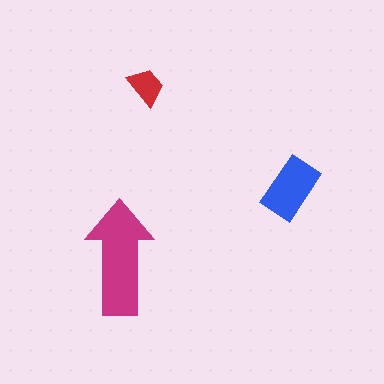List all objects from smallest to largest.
The red trapezoid, the blue rectangle, the magenta arrow.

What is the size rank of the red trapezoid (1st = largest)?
3rd.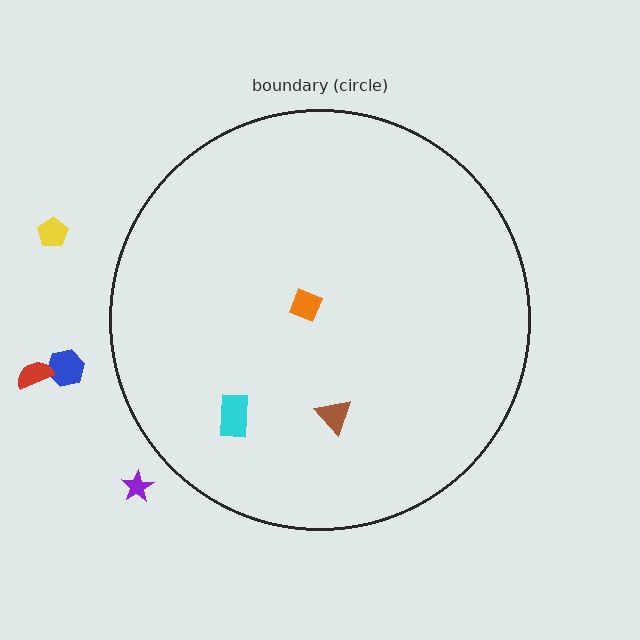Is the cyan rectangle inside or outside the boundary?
Inside.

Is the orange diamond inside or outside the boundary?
Inside.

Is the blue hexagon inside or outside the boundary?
Outside.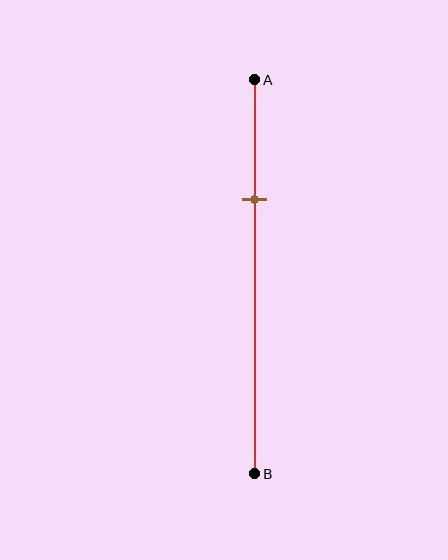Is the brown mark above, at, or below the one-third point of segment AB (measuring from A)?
The brown mark is approximately at the one-third point of segment AB.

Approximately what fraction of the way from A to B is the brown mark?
The brown mark is approximately 30% of the way from A to B.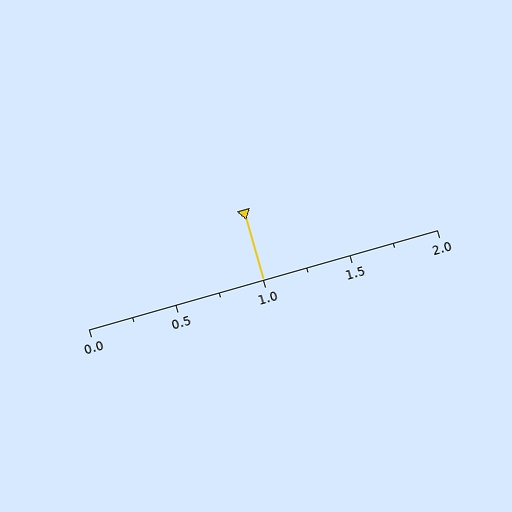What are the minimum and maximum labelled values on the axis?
The axis runs from 0.0 to 2.0.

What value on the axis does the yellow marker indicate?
The marker indicates approximately 1.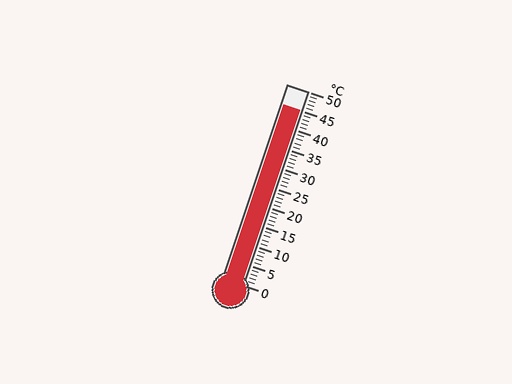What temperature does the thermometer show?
The thermometer shows approximately 45°C.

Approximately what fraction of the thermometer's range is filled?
The thermometer is filled to approximately 90% of its range.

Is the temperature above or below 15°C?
The temperature is above 15°C.